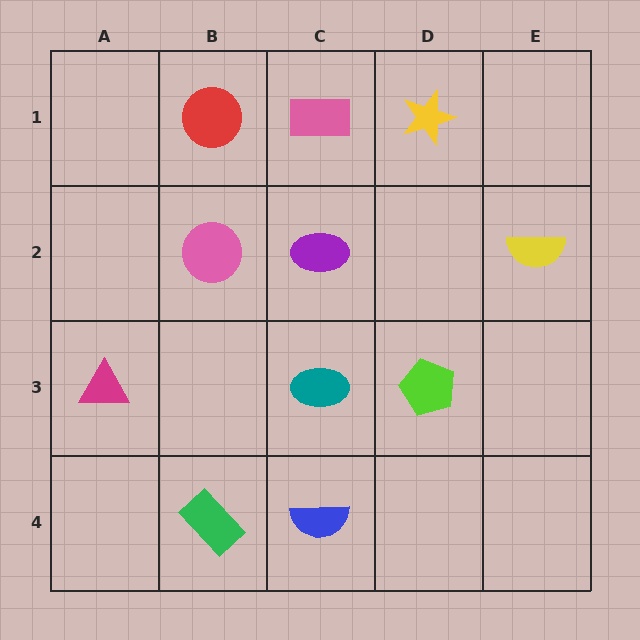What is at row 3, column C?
A teal ellipse.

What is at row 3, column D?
A lime pentagon.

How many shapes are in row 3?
3 shapes.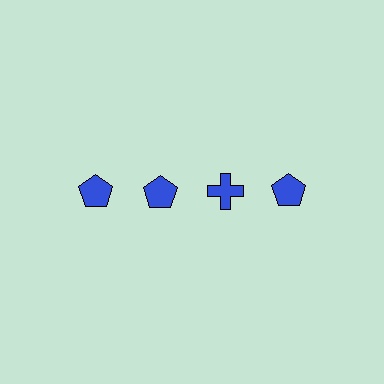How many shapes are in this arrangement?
There are 4 shapes arranged in a grid pattern.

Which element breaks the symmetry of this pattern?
The blue cross in the top row, center column breaks the symmetry. All other shapes are blue pentagons.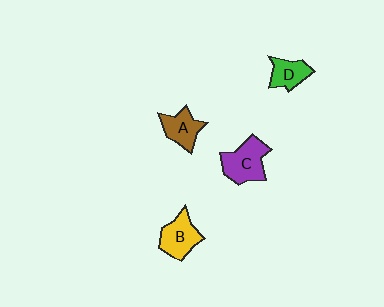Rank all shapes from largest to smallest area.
From largest to smallest: C (purple), B (yellow), A (brown), D (green).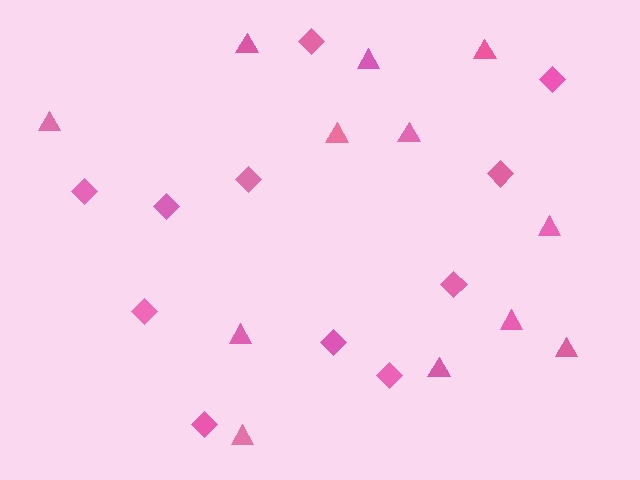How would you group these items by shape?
There are 2 groups: one group of diamonds (11) and one group of triangles (12).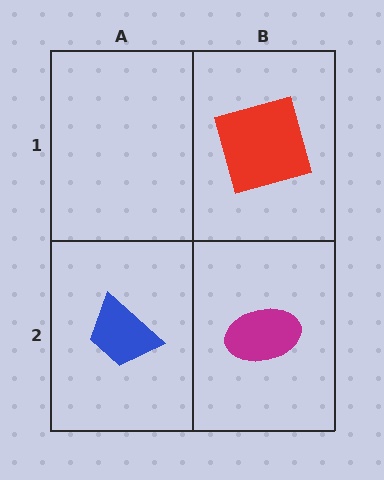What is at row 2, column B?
A magenta ellipse.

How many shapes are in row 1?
1 shape.